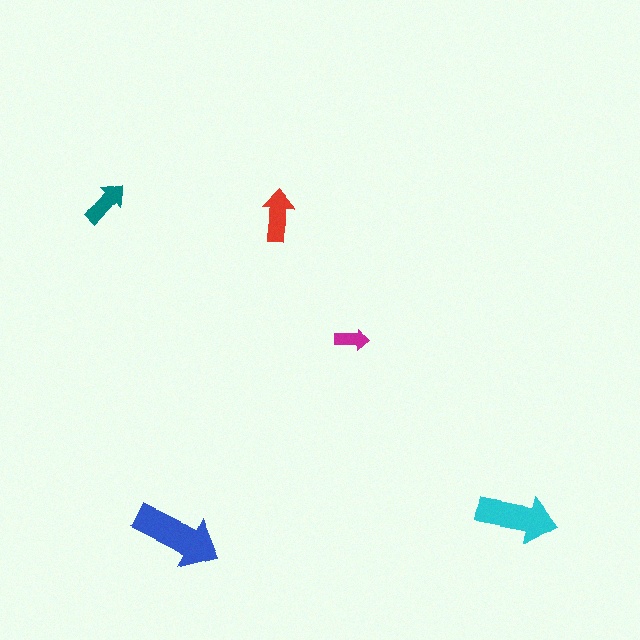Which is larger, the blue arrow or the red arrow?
The blue one.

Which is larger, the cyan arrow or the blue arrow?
The blue one.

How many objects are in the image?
There are 5 objects in the image.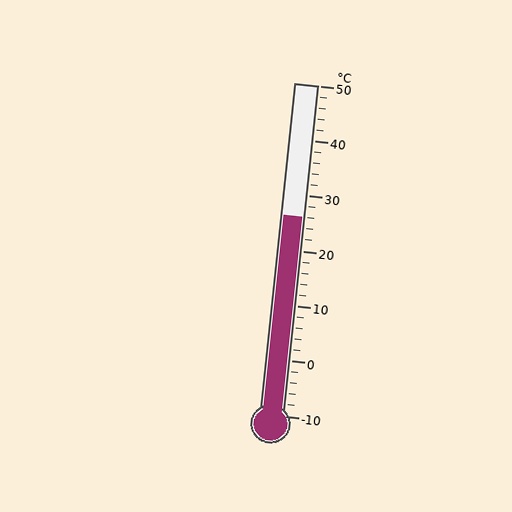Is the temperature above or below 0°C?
The temperature is above 0°C.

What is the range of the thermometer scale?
The thermometer scale ranges from -10°C to 50°C.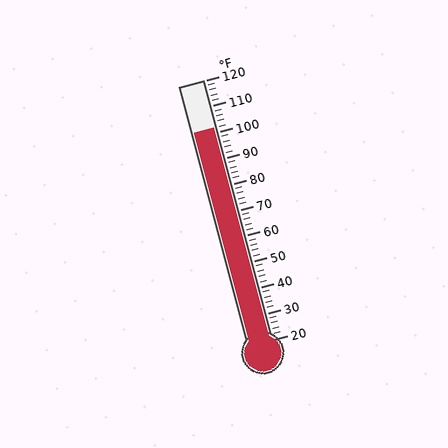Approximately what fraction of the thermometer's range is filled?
The thermometer is filled to approximately 80% of its range.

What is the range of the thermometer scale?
The thermometer scale ranges from 20°F to 120°F.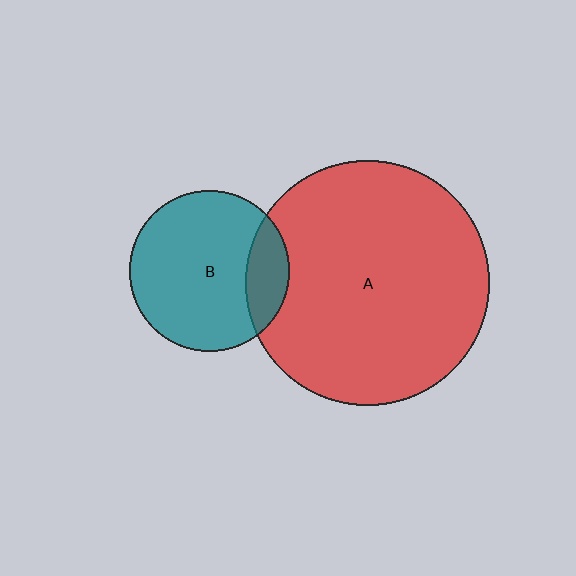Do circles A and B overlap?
Yes.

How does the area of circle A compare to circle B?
Approximately 2.3 times.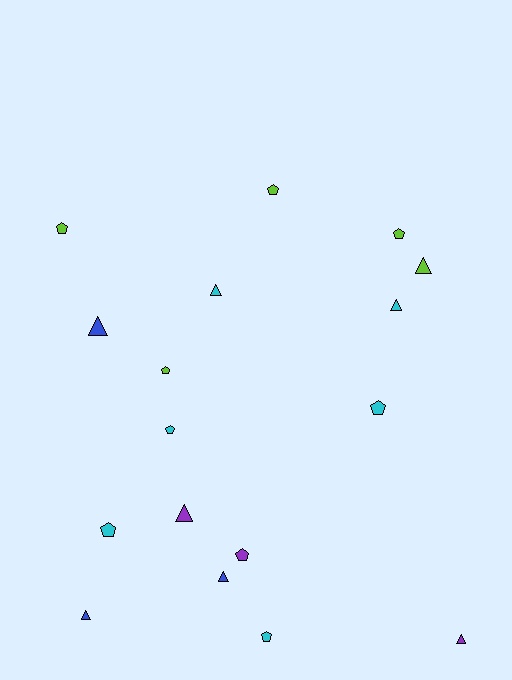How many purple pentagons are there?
There is 1 purple pentagon.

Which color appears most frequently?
Cyan, with 6 objects.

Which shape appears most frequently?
Pentagon, with 9 objects.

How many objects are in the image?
There are 17 objects.